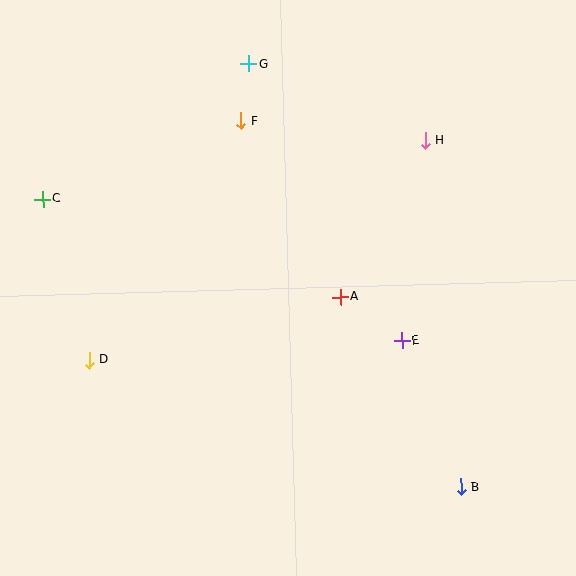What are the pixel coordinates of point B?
Point B is at (461, 487).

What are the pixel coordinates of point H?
Point H is at (425, 140).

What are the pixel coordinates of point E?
Point E is at (402, 340).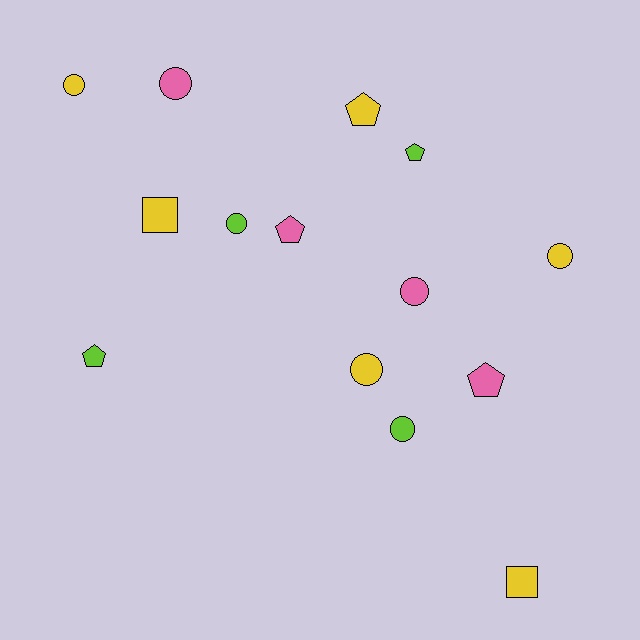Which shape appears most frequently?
Circle, with 7 objects.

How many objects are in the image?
There are 14 objects.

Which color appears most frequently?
Yellow, with 6 objects.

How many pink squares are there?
There are no pink squares.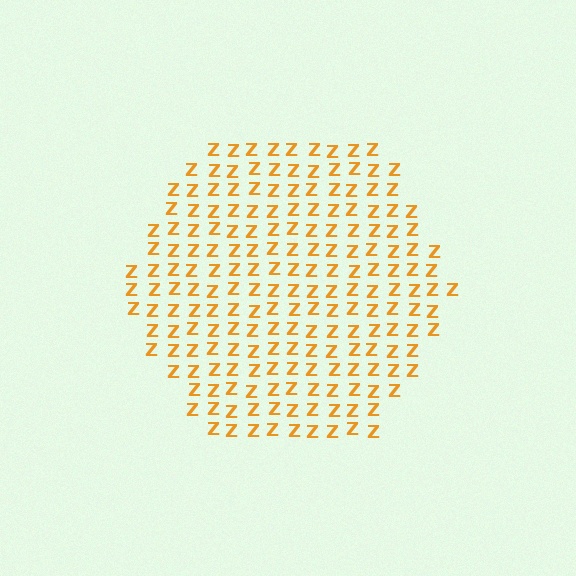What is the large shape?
The large shape is a hexagon.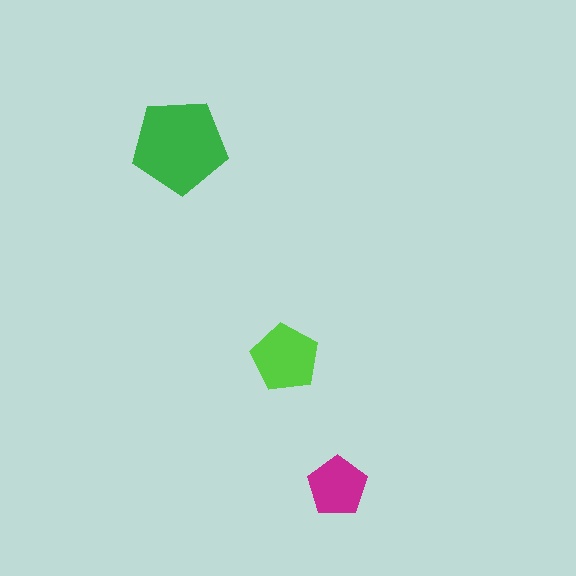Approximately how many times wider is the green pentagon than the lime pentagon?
About 1.5 times wider.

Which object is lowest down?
The magenta pentagon is bottommost.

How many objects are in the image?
There are 3 objects in the image.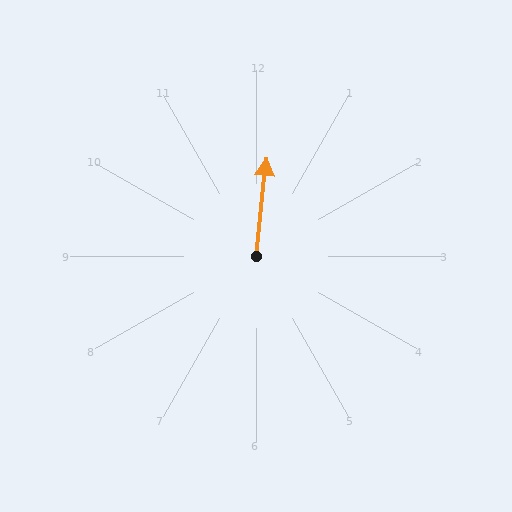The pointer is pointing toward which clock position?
Roughly 12 o'clock.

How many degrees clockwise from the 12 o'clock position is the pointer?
Approximately 6 degrees.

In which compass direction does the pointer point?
North.